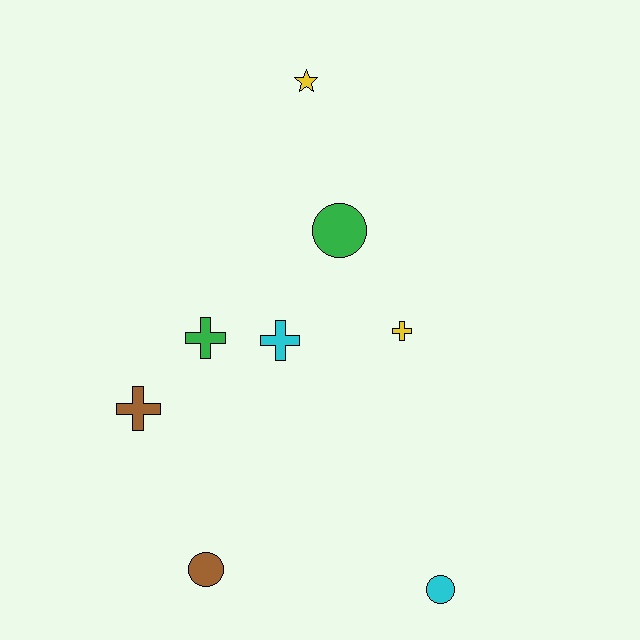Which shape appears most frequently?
Cross, with 4 objects.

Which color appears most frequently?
Brown, with 2 objects.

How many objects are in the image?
There are 8 objects.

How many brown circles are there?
There is 1 brown circle.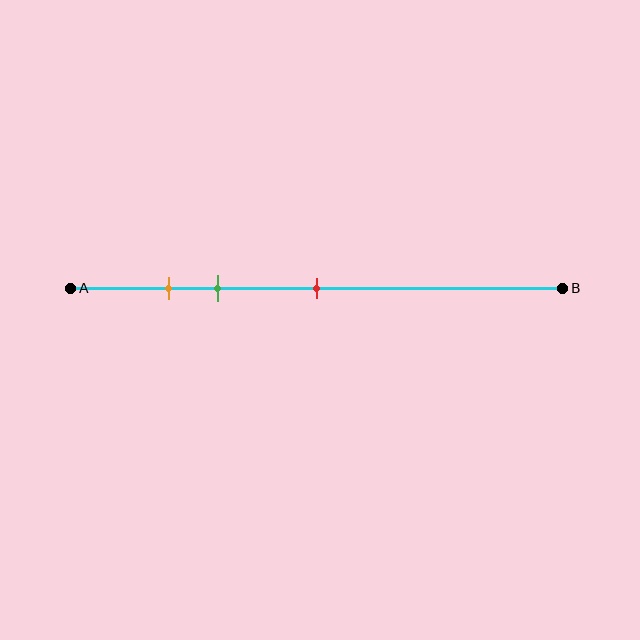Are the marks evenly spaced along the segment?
No, the marks are not evenly spaced.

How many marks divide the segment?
There are 3 marks dividing the segment.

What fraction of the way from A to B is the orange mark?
The orange mark is approximately 20% (0.2) of the way from A to B.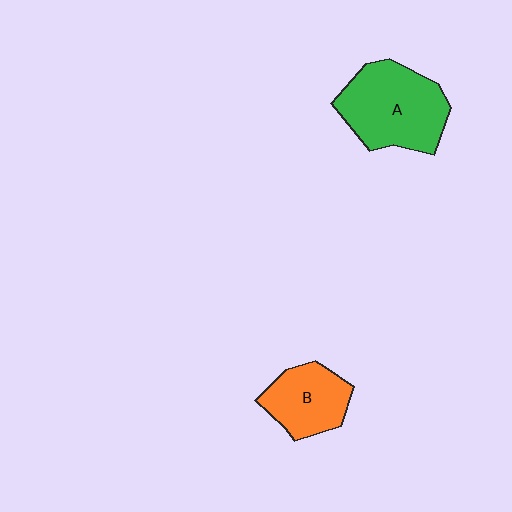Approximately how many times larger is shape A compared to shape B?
Approximately 1.6 times.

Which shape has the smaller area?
Shape B (orange).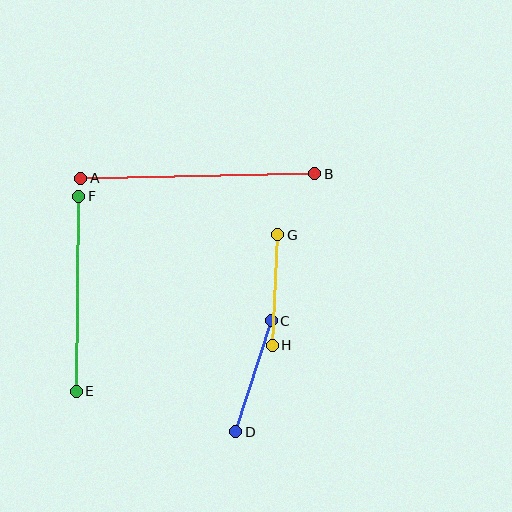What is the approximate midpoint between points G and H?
The midpoint is at approximately (275, 290) pixels.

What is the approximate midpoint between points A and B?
The midpoint is at approximately (198, 176) pixels.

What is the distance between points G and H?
The distance is approximately 111 pixels.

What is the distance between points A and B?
The distance is approximately 234 pixels.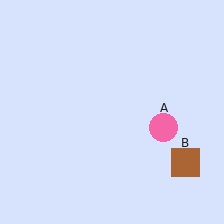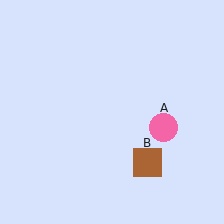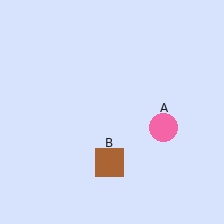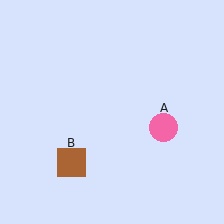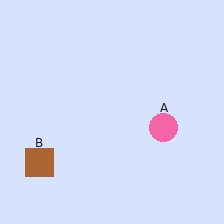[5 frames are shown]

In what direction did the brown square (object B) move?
The brown square (object B) moved left.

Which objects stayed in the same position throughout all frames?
Pink circle (object A) remained stationary.